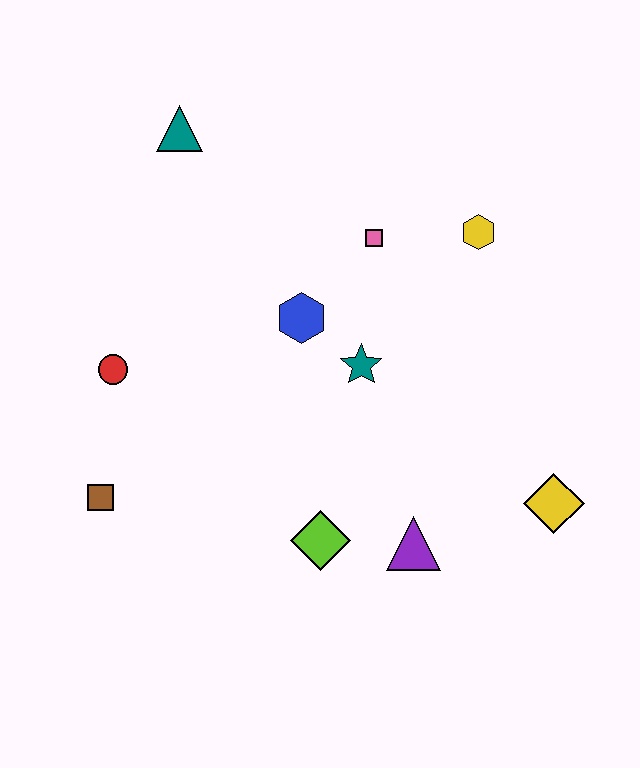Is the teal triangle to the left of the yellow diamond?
Yes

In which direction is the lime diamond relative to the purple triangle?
The lime diamond is to the left of the purple triangle.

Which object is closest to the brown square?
The red circle is closest to the brown square.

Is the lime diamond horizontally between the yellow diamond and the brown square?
Yes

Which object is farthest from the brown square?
The yellow hexagon is farthest from the brown square.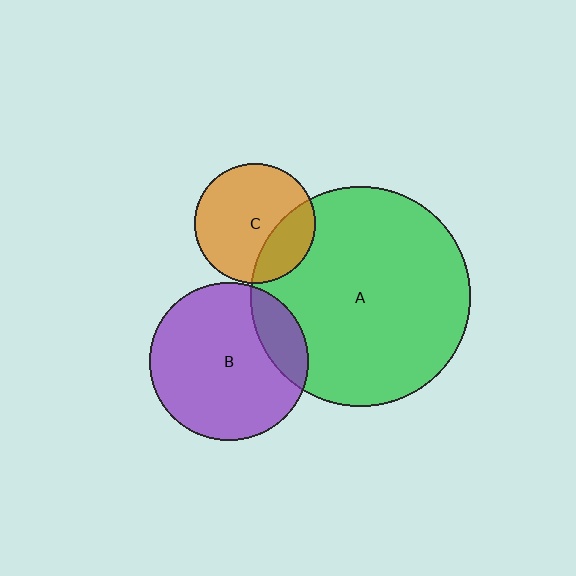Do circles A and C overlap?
Yes.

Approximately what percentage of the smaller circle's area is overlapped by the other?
Approximately 25%.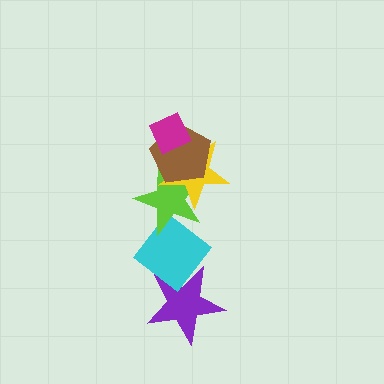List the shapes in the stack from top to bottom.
From top to bottom: the magenta diamond, the brown pentagon, the yellow star, the lime star, the cyan diamond, the purple star.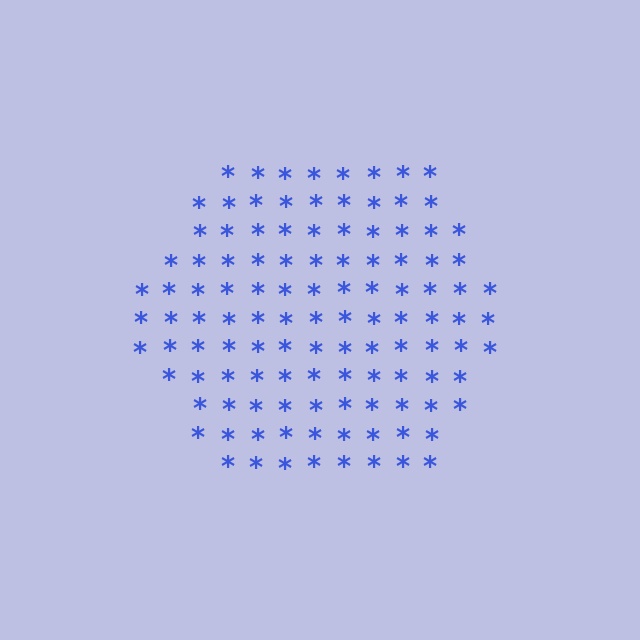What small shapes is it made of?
It is made of small asterisks.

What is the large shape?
The large shape is a hexagon.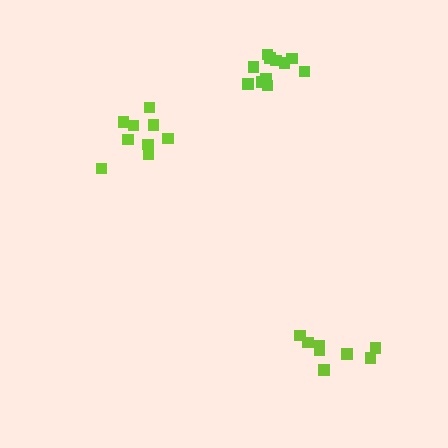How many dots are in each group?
Group 1: 9 dots, Group 2: 12 dots, Group 3: 8 dots (29 total).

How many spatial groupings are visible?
There are 3 spatial groupings.